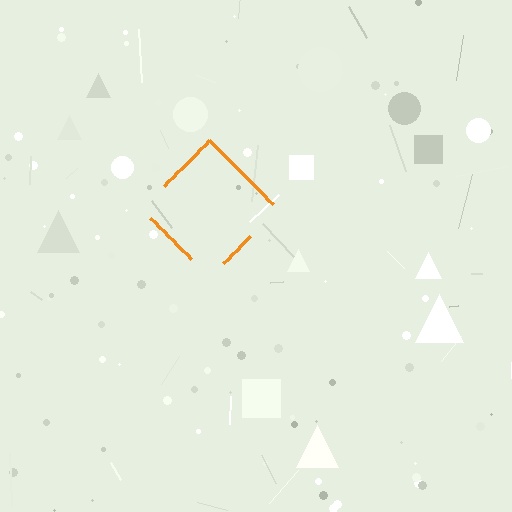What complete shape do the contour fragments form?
The contour fragments form a diamond.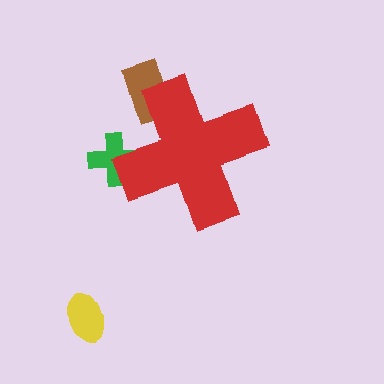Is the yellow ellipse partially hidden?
No, the yellow ellipse is fully visible.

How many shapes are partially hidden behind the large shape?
2 shapes are partially hidden.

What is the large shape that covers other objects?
A red cross.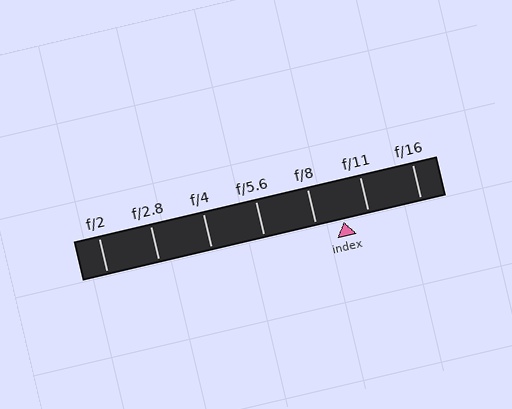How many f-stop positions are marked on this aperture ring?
There are 7 f-stop positions marked.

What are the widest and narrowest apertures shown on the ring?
The widest aperture shown is f/2 and the narrowest is f/16.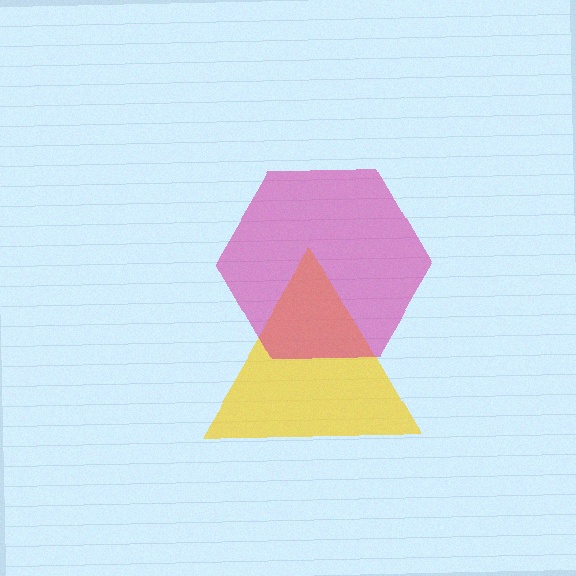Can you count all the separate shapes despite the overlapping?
Yes, there are 2 separate shapes.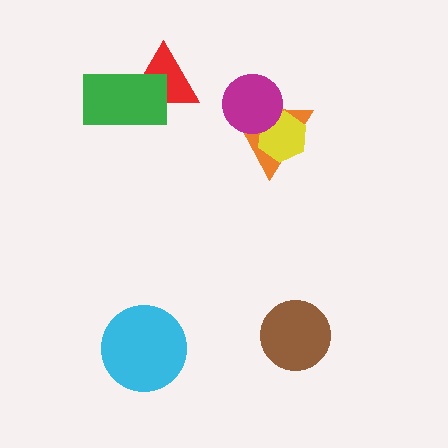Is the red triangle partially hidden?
Yes, it is partially covered by another shape.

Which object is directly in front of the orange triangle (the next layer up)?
The yellow hexagon is directly in front of the orange triangle.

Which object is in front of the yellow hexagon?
The magenta circle is in front of the yellow hexagon.